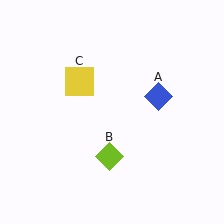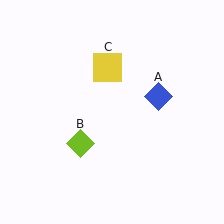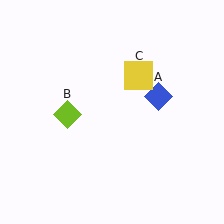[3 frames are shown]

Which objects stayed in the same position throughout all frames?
Blue diamond (object A) remained stationary.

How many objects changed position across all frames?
2 objects changed position: lime diamond (object B), yellow square (object C).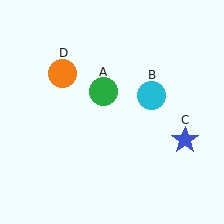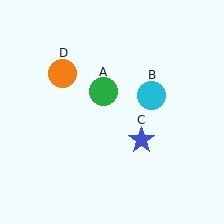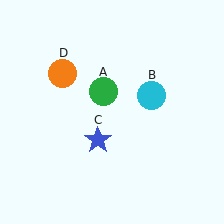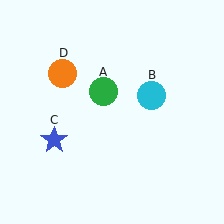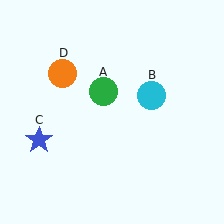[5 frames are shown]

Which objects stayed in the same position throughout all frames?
Green circle (object A) and cyan circle (object B) and orange circle (object D) remained stationary.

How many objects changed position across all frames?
1 object changed position: blue star (object C).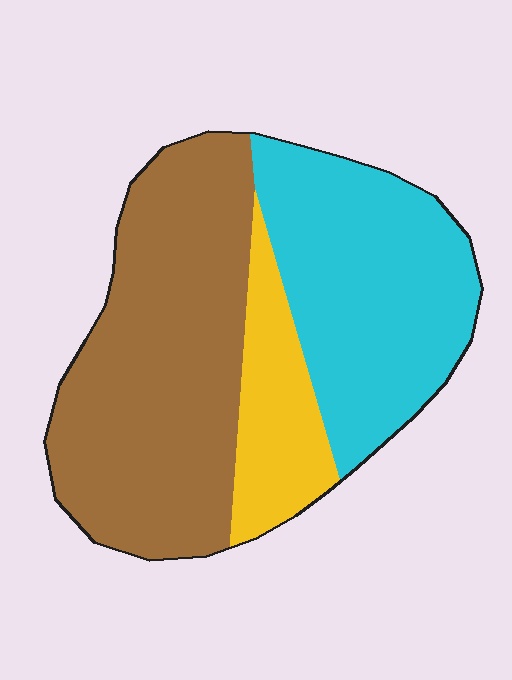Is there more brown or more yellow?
Brown.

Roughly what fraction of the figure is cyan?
Cyan covers roughly 35% of the figure.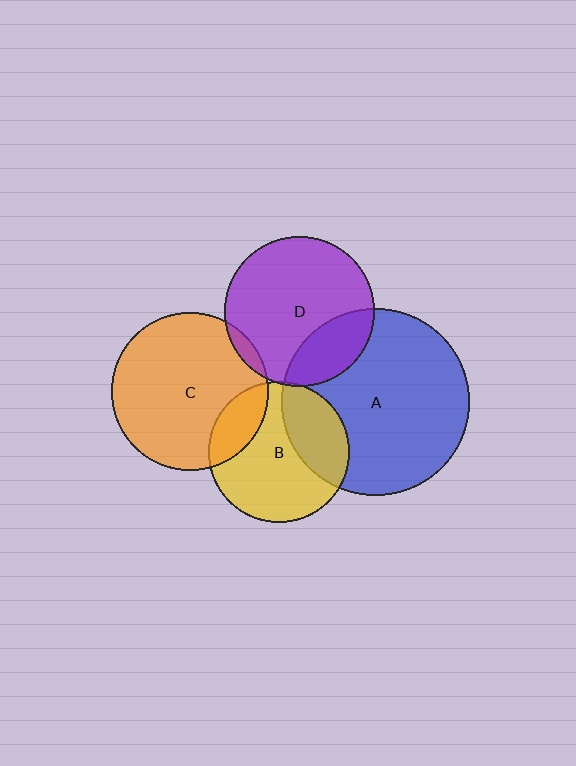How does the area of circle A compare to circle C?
Approximately 1.4 times.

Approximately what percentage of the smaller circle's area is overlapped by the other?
Approximately 25%.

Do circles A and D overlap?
Yes.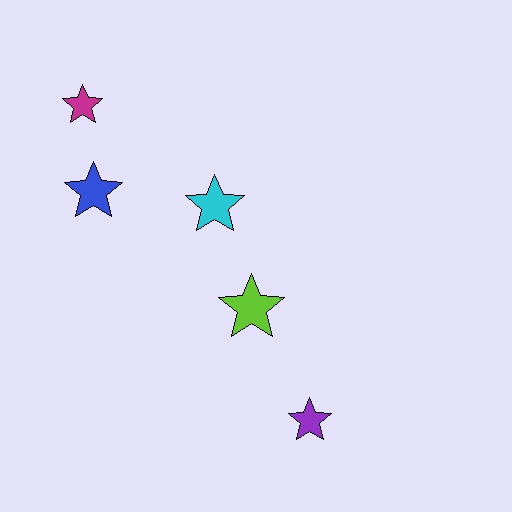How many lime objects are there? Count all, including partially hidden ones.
There is 1 lime object.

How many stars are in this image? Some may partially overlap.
There are 5 stars.